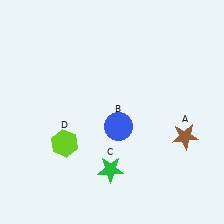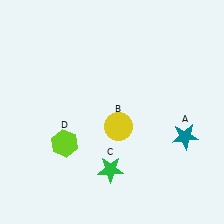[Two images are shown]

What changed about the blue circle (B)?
In Image 1, B is blue. In Image 2, it changed to yellow.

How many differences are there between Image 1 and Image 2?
There are 2 differences between the two images.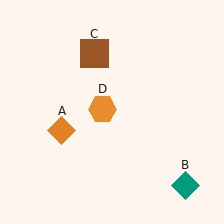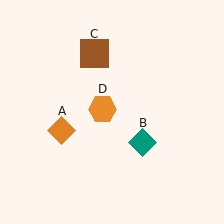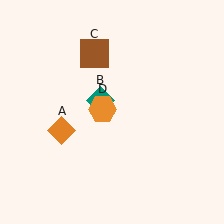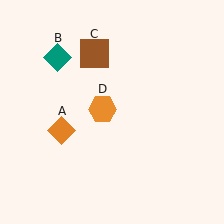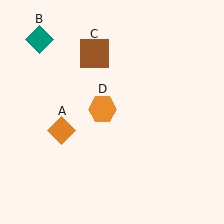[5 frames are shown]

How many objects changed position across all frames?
1 object changed position: teal diamond (object B).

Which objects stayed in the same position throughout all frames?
Orange diamond (object A) and brown square (object C) and orange hexagon (object D) remained stationary.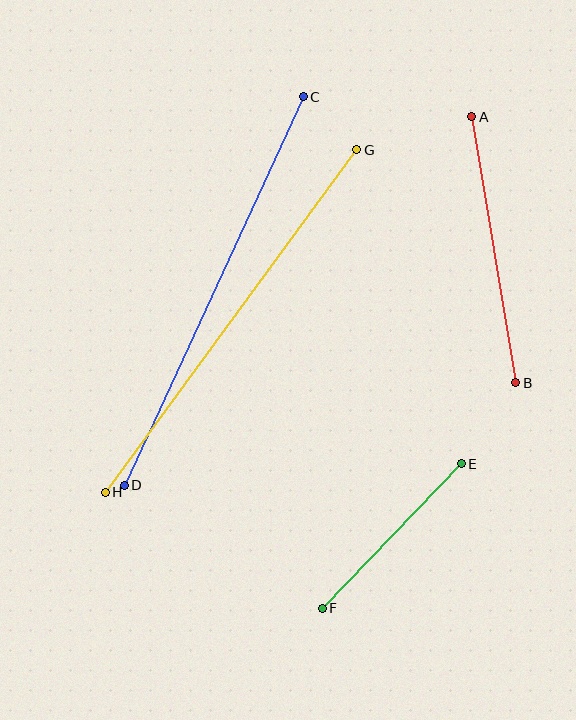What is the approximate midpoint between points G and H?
The midpoint is at approximately (231, 321) pixels.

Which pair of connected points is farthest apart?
Points C and D are farthest apart.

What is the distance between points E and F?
The distance is approximately 200 pixels.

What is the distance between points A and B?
The distance is approximately 270 pixels.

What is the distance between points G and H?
The distance is approximately 425 pixels.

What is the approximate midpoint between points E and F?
The midpoint is at approximately (392, 536) pixels.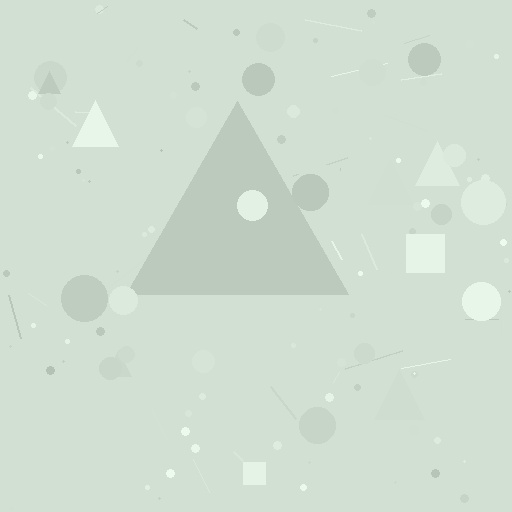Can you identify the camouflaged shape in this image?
The camouflaged shape is a triangle.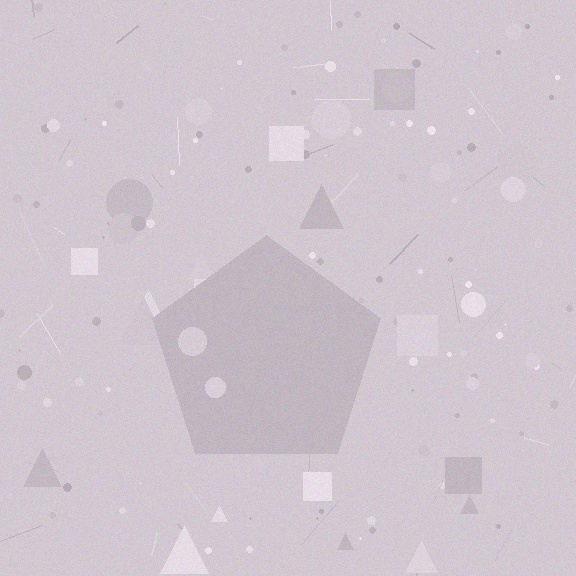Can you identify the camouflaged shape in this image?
The camouflaged shape is a pentagon.